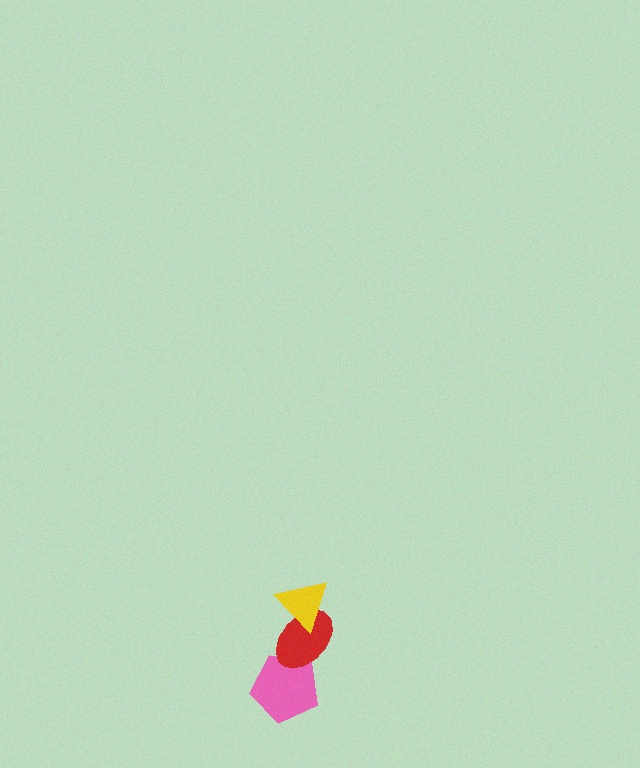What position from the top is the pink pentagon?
The pink pentagon is 3rd from the top.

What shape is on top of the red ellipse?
The yellow triangle is on top of the red ellipse.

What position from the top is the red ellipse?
The red ellipse is 2nd from the top.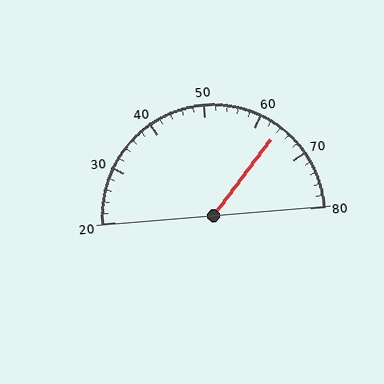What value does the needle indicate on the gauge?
The needle indicates approximately 64.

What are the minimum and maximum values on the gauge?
The gauge ranges from 20 to 80.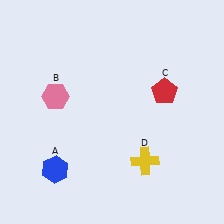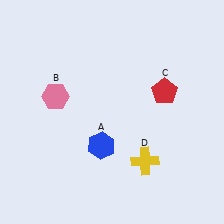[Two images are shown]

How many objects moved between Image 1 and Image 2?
1 object moved between the two images.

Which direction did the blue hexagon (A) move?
The blue hexagon (A) moved right.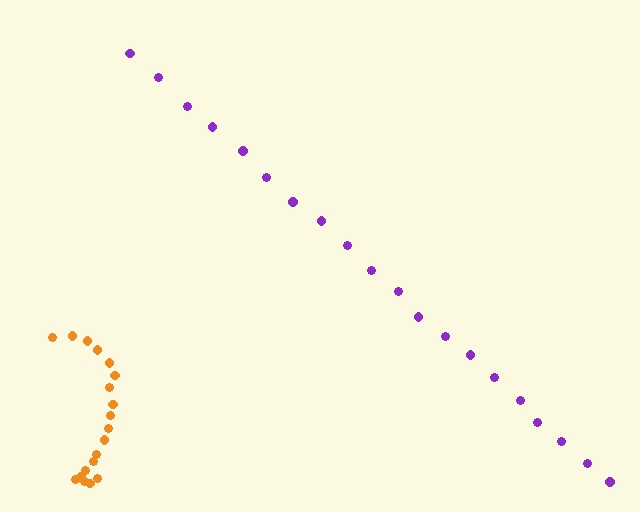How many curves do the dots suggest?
There are 2 distinct paths.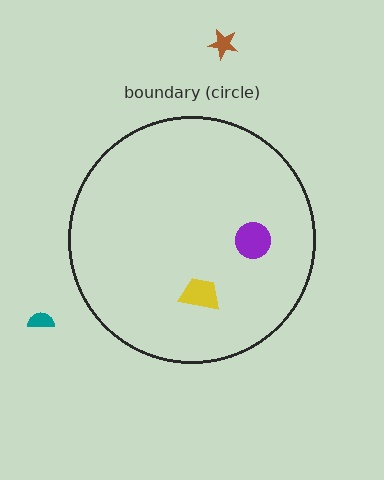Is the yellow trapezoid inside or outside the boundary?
Inside.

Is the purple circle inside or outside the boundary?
Inside.